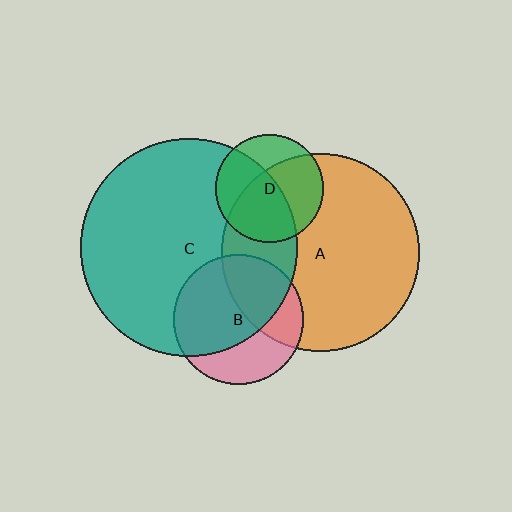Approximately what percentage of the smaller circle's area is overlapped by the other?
Approximately 65%.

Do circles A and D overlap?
Yes.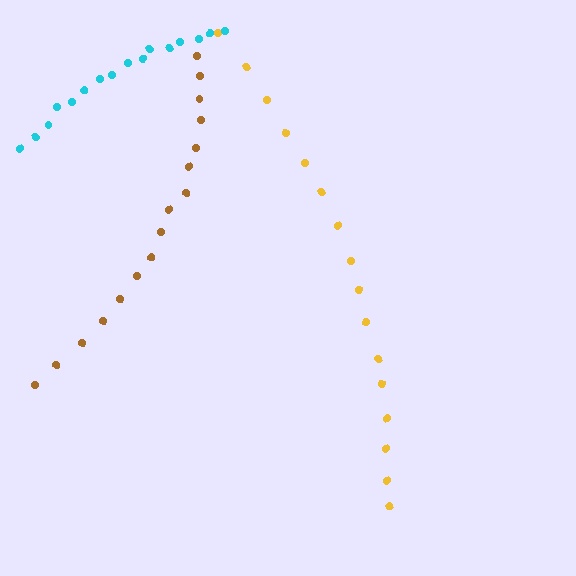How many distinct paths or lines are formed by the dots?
There are 3 distinct paths.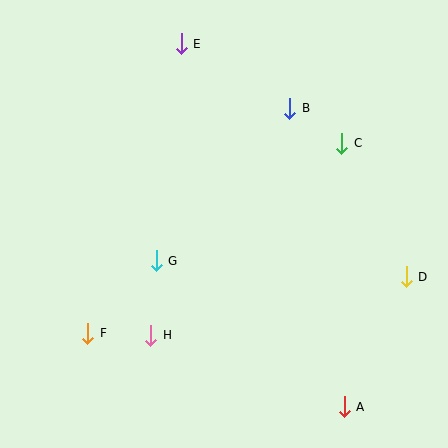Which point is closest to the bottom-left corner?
Point F is closest to the bottom-left corner.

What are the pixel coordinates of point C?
Point C is at (342, 143).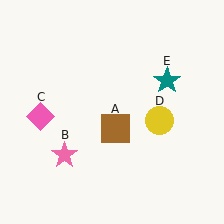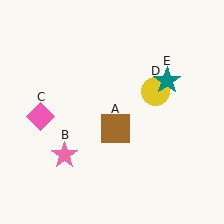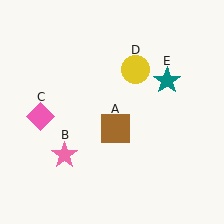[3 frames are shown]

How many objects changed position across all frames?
1 object changed position: yellow circle (object D).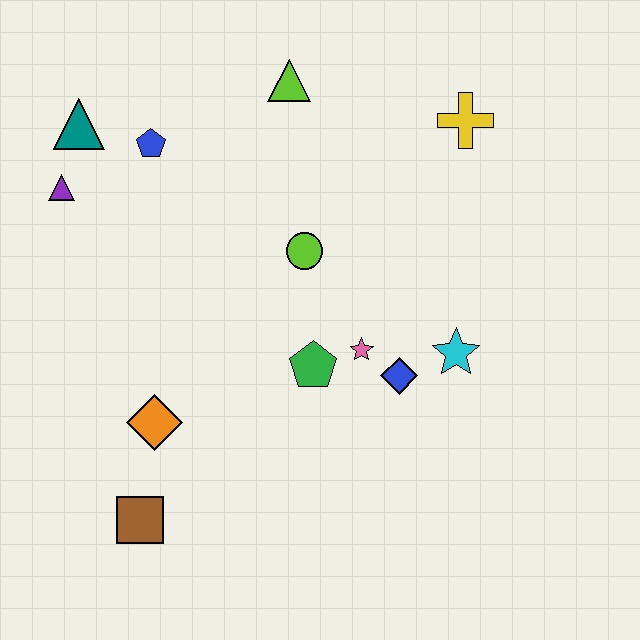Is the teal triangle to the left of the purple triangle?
No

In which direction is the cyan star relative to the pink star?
The cyan star is to the right of the pink star.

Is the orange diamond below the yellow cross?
Yes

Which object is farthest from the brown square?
The yellow cross is farthest from the brown square.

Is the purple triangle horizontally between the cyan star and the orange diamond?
No